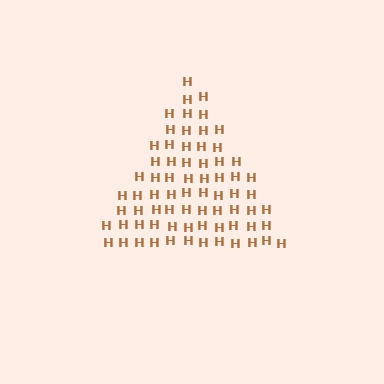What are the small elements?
The small elements are letter H's.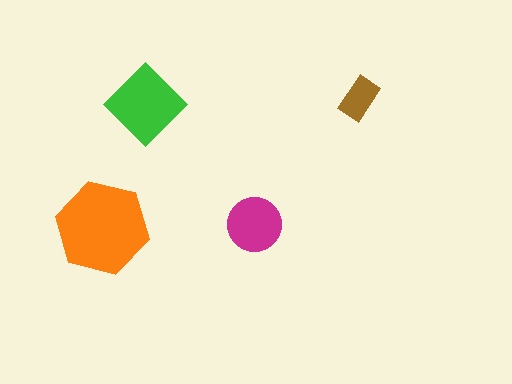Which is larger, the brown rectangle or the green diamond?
The green diamond.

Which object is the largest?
The orange hexagon.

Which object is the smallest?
The brown rectangle.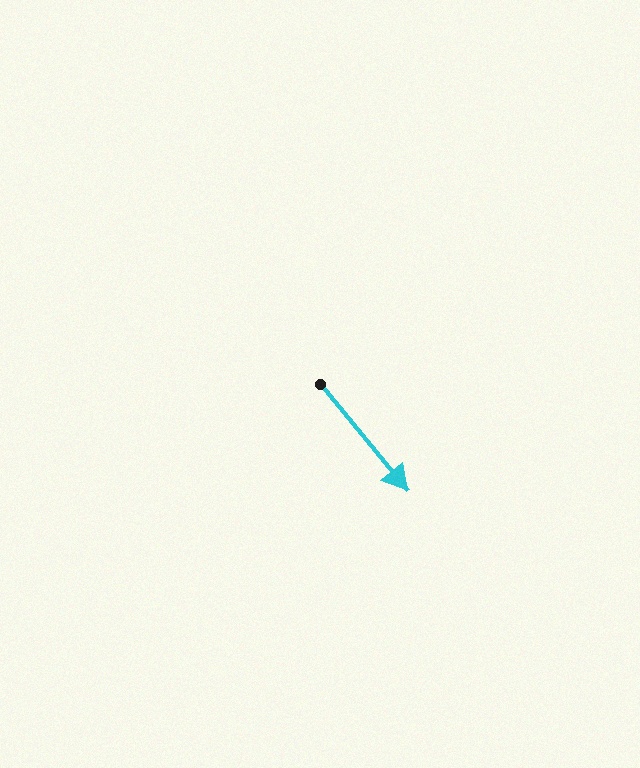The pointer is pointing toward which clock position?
Roughly 5 o'clock.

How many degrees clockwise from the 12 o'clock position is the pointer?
Approximately 141 degrees.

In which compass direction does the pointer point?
Southeast.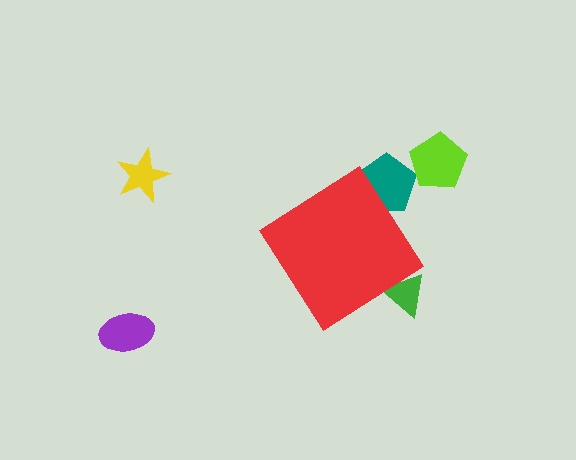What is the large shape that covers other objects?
A red diamond.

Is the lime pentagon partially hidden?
No, the lime pentagon is fully visible.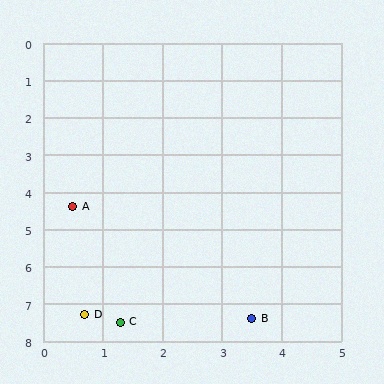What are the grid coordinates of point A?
Point A is at approximately (0.5, 4.4).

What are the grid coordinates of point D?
Point D is at approximately (0.7, 7.3).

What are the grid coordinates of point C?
Point C is at approximately (1.3, 7.5).